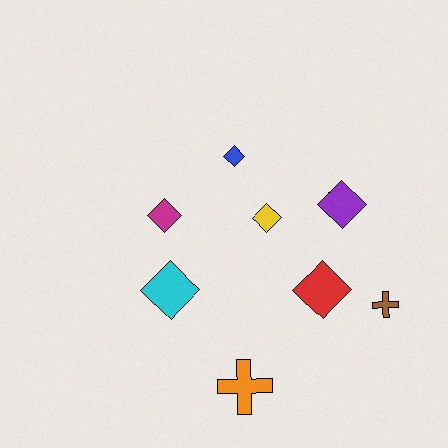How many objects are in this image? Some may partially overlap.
There are 8 objects.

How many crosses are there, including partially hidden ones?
There are 2 crosses.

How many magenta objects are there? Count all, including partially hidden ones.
There is 1 magenta object.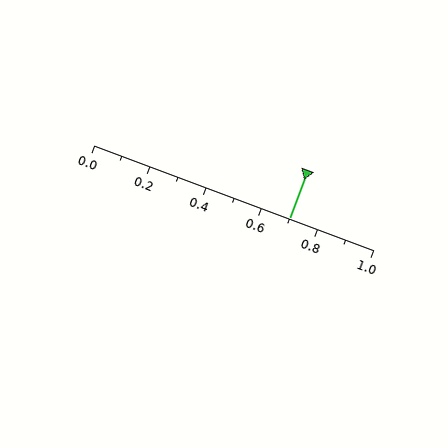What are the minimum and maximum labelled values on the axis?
The axis runs from 0.0 to 1.0.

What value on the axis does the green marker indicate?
The marker indicates approximately 0.7.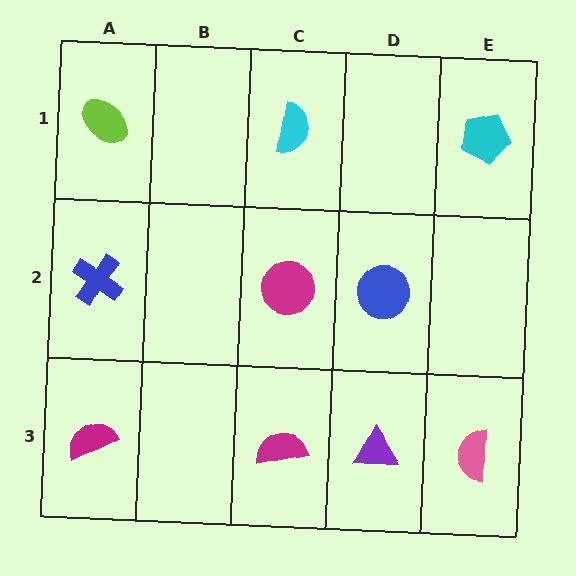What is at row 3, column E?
A pink semicircle.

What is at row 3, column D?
A purple triangle.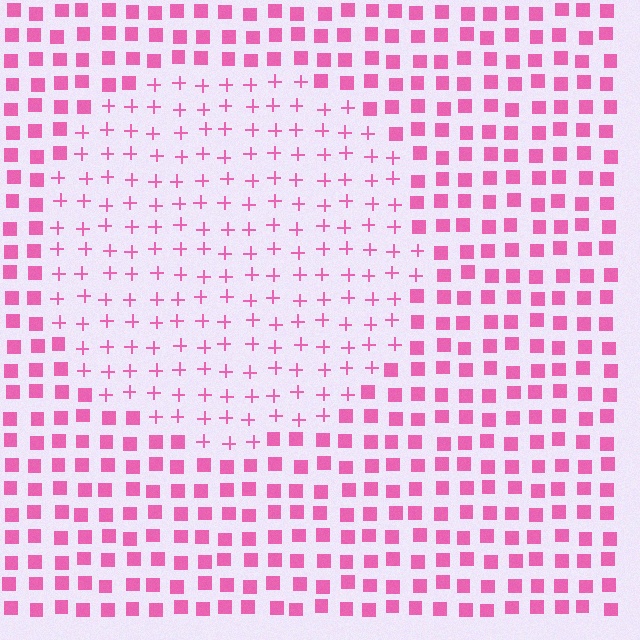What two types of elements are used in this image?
The image uses plus signs inside the circle region and squares outside it.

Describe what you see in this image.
The image is filled with small pink elements arranged in a uniform grid. A circle-shaped region contains plus signs, while the surrounding area contains squares. The boundary is defined purely by the change in element shape.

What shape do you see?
I see a circle.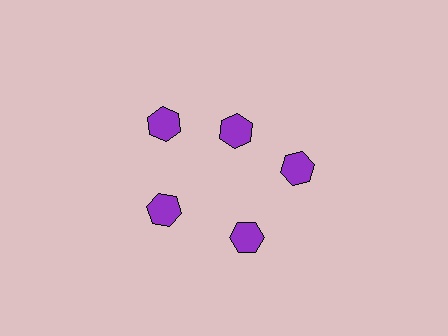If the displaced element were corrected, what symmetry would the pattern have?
It would have 5-fold rotational symmetry — the pattern would map onto itself every 72 degrees.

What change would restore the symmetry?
The symmetry would be restored by moving it outward, back onto the ring so that all 5 hexagons sit at equal angles and equal distance from the center.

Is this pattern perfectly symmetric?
No. The 5 purple hexagons are arranged in a ring, but one element near the 1 o'clock position is pulled inward toward the center, breaking the 5-fold rotational symmetry.